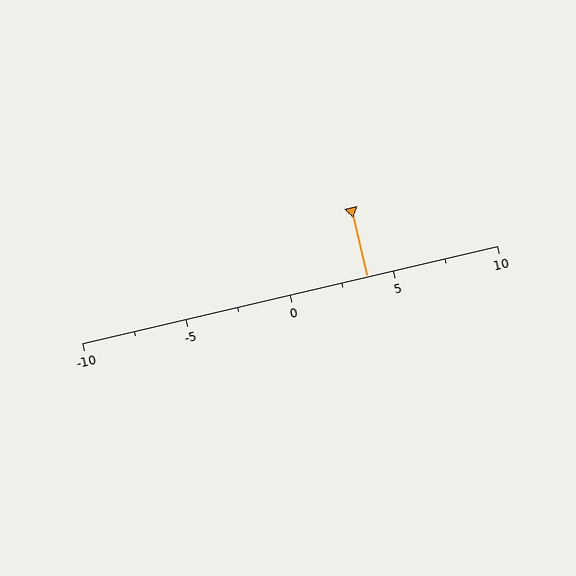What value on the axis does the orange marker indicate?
The marker indicates approximately 3.8.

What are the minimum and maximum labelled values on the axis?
The axis runs from -10 to 10.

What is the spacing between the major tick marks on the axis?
The major ticks are spaced 5 apart.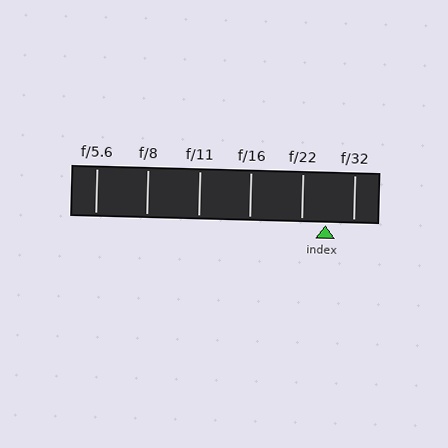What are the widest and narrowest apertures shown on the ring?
The widest aperture shown is f/5.6 and the narrowest is f/32.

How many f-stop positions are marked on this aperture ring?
There are 6 f-stop positions marked.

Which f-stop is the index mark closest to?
The index mark is closest to f/22.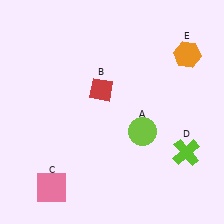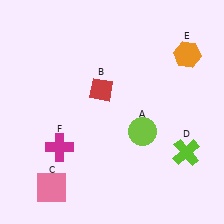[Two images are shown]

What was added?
A magenta cross (F) was added in Image 2.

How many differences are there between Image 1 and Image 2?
There is 1 difference between the two images.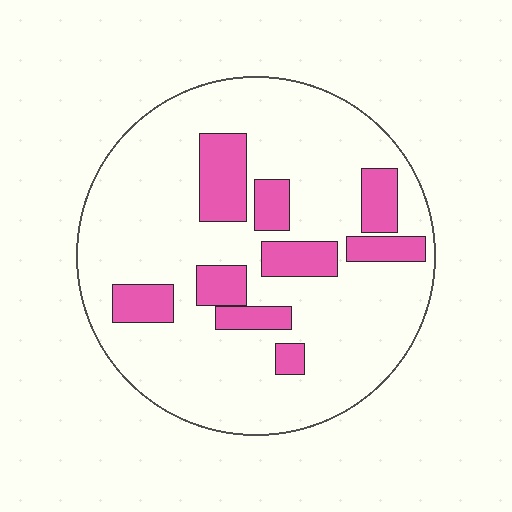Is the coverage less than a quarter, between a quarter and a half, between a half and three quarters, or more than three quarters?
Less than a quarter.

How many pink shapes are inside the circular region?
9.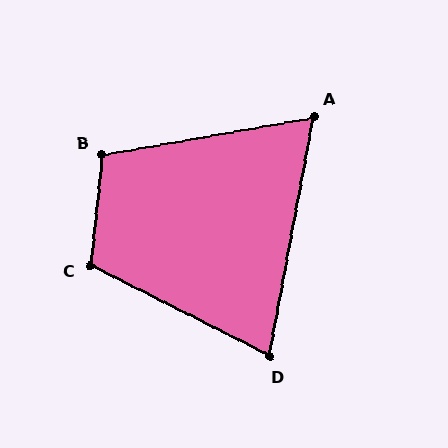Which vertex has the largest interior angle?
C, at approximately 111 degrees.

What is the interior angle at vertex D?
Approximately 74 degrees (acute).